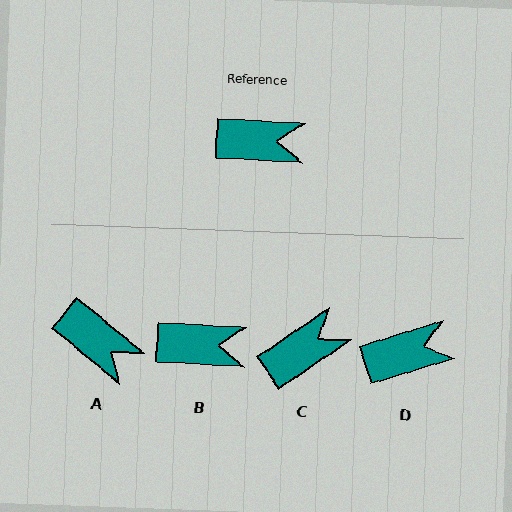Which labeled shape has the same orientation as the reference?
B.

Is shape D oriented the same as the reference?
No, it is off by about 20 degrees.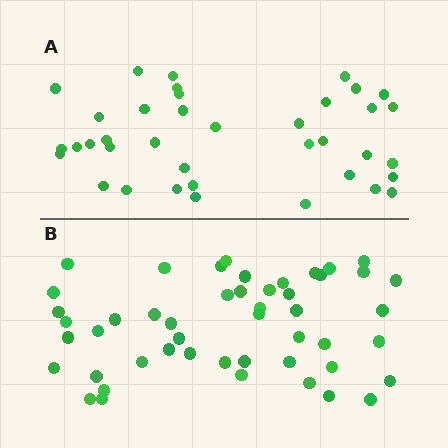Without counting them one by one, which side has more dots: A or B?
Region B (the bottom region) has more dots.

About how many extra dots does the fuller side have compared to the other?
Region B has roughly 12 or so more dots than region A.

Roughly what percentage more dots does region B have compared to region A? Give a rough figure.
About 30% more.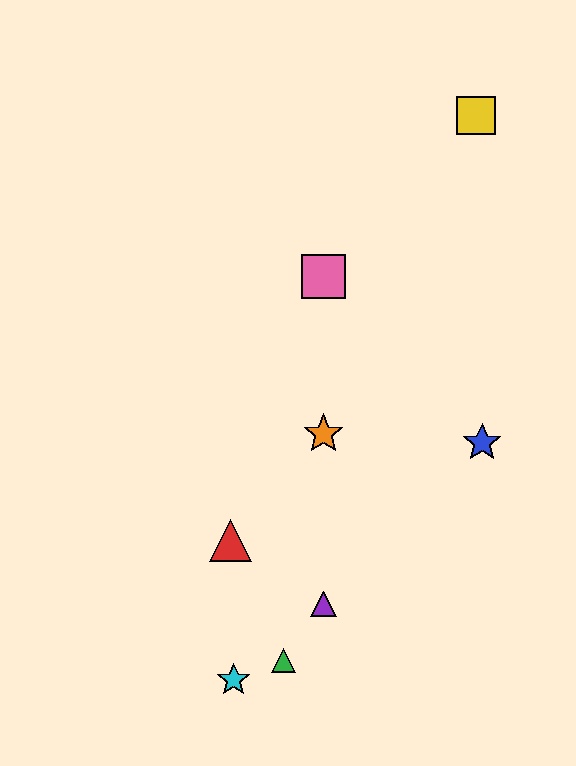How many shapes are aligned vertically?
3 shapes (the purple triangle, the orange star, the pink square) are aligned vertically.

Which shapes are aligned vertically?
The purple triangle, the orange star, the pink square are aligned vertically.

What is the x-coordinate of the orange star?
The orange star is at x≈324.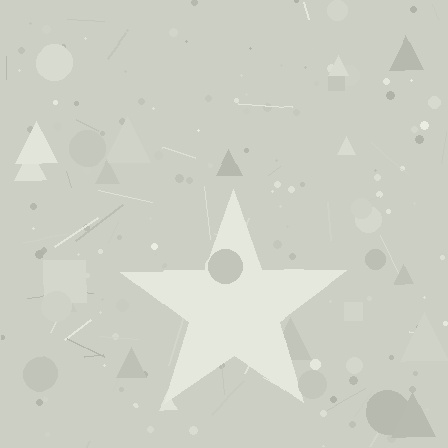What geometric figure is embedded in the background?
A star is embedded in the background.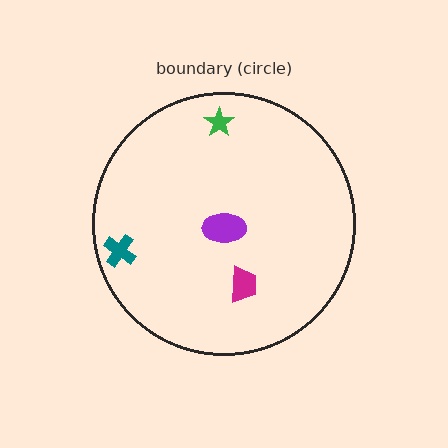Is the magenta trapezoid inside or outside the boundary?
Inside.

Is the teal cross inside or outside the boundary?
Inside.